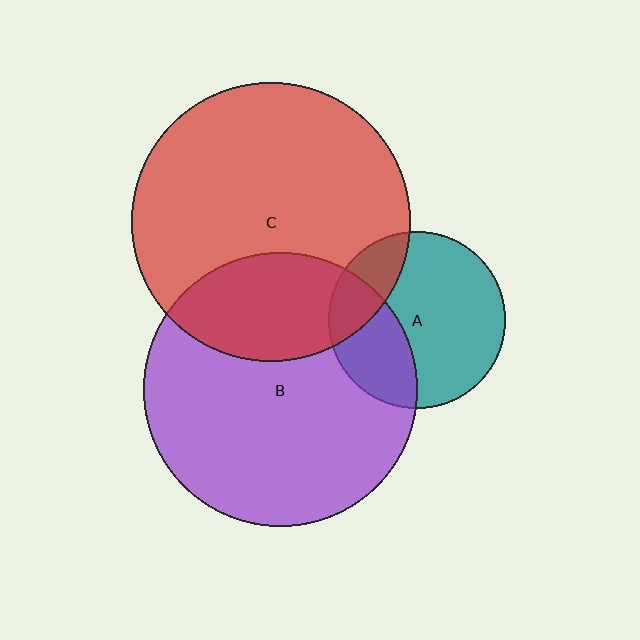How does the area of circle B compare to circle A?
Approximately 2.4 times.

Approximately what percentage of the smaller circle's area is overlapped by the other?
Approximately 30%.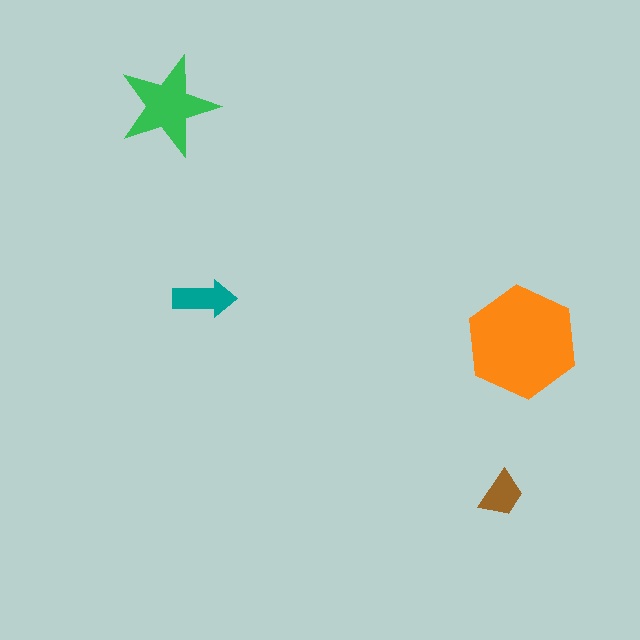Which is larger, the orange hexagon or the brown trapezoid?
The orange hexagon.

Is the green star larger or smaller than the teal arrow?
Larger.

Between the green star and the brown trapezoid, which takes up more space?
The green star.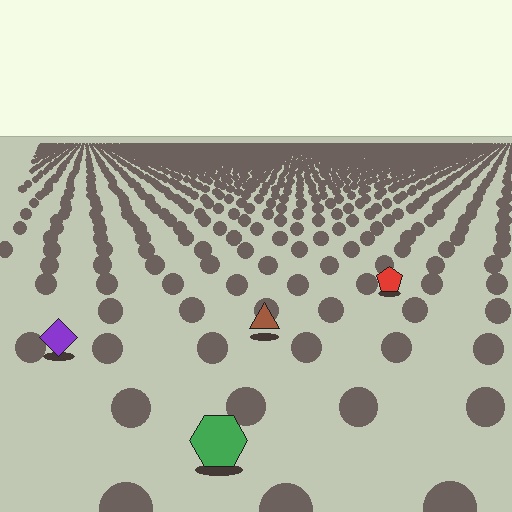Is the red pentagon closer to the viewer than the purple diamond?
No. The purple diamond is closer — you can tell from the texture gradient: the ground texture is coarser near it.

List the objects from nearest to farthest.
From nearest to farthest: the green hexagon, the purple diamond, the brown triangle, the red pentagon.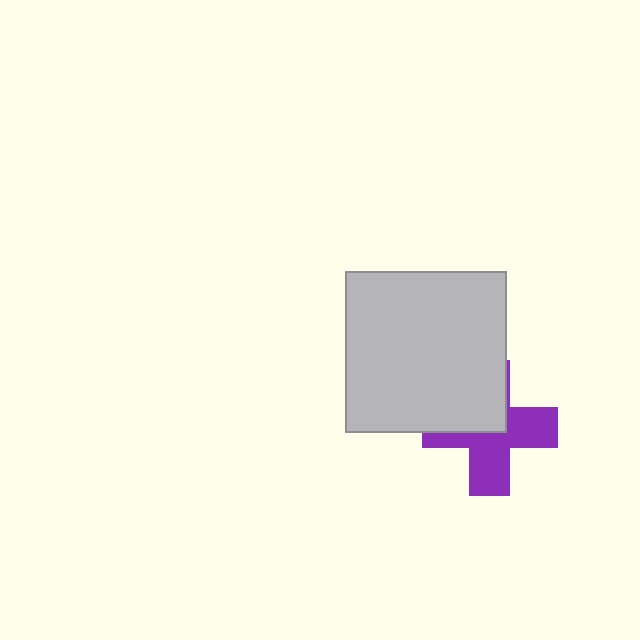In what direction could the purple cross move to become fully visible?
The purple cross could move toward the lower-right. That would shift it out from behind the light gray square entirely.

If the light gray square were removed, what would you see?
You would see the complete purple cross.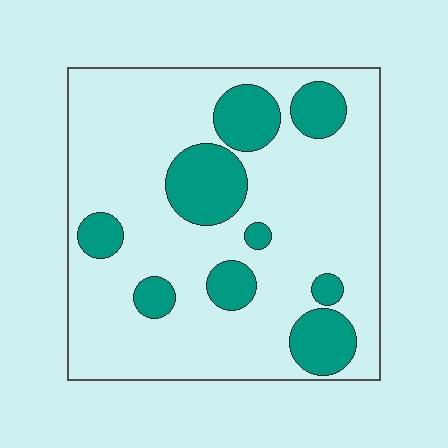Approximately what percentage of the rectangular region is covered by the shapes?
Approximately 20%.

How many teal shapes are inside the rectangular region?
9.